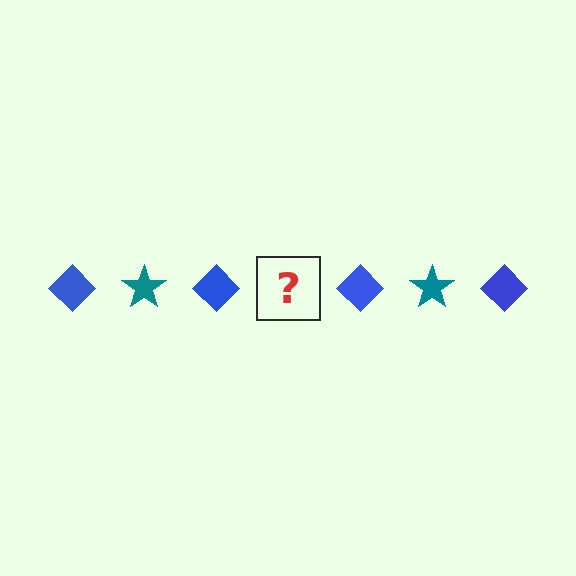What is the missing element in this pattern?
The missing element is a teal star.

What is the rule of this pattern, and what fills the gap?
The rule is that the pattern alternates between blue diamond and teal star. The gap should be filled with a teal star.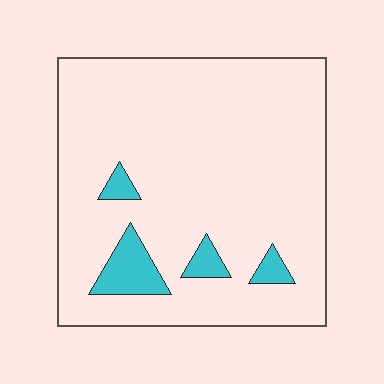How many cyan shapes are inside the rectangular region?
4.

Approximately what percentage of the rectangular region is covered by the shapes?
Approximately 10%.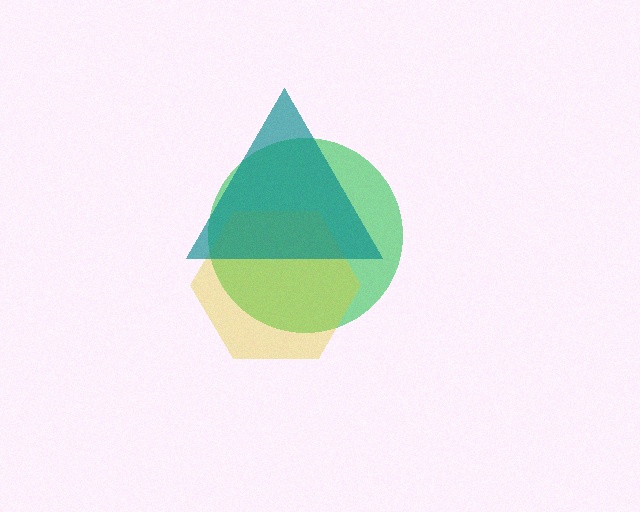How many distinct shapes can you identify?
There are 3 distinct shapes: a green circle, a yellow hexagon, a teal triangle.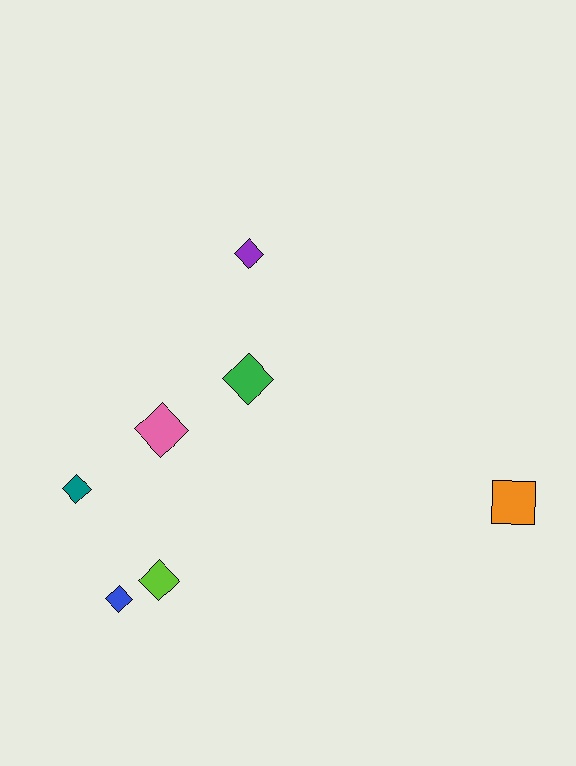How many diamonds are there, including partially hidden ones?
There are 6 diamonds.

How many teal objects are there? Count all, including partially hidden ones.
There is 1 teal object.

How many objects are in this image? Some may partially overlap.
There are 7 objects.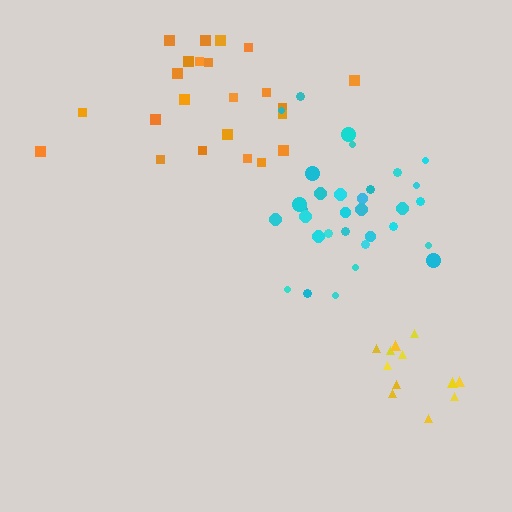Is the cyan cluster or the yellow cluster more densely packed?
Cyan.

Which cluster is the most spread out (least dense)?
Orange.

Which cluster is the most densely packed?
Cyan.